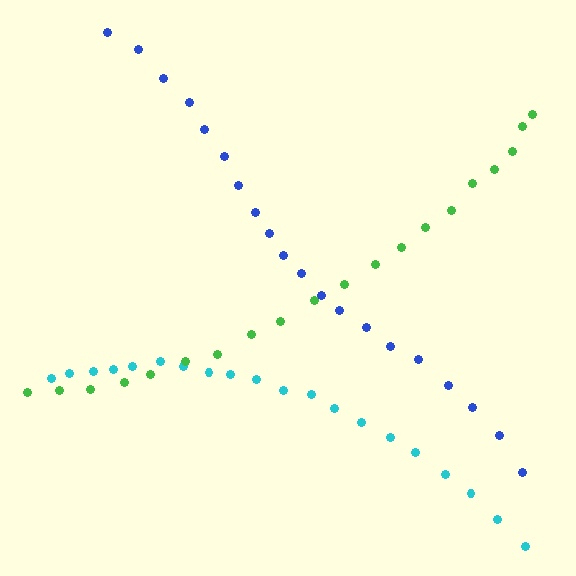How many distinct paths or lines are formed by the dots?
There are 3 distinct paths.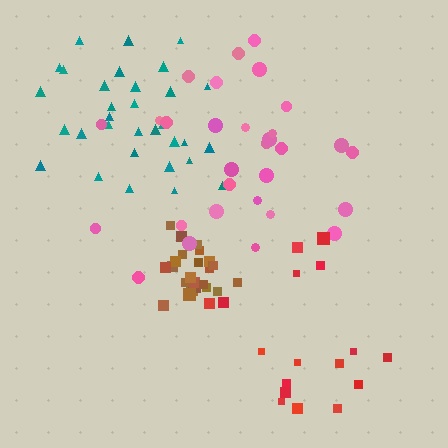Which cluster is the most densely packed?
Brown.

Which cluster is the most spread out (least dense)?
Pink.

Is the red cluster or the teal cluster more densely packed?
Teal.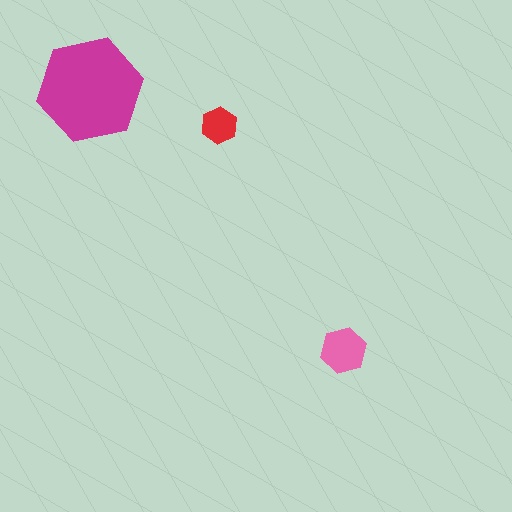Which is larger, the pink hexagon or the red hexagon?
The pink one.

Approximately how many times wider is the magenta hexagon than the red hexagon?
About 3 times wider.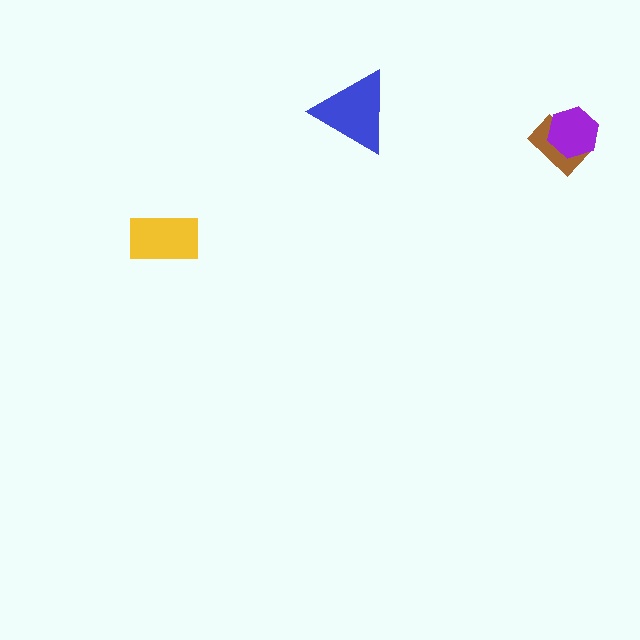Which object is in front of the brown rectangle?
The purple hexagon is in front of the brown rectangle.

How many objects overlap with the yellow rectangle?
0 objects overlap with the yellow rectangle.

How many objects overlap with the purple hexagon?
1 object overlaps with the purple hexagon.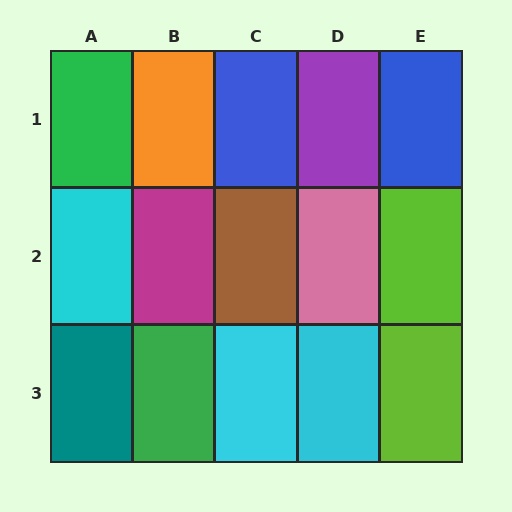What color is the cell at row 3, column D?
Cyan.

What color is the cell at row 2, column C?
Brown.